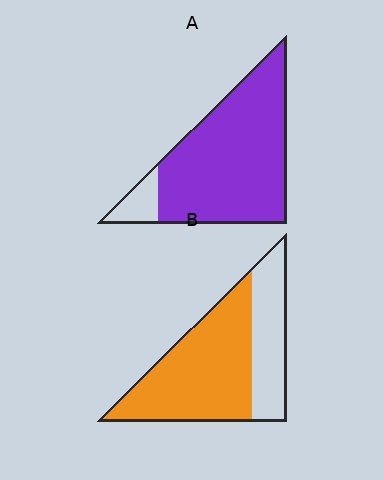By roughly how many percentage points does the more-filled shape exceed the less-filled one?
By roughly 25 percentage points (A over B).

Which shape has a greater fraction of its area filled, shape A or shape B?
Shape A.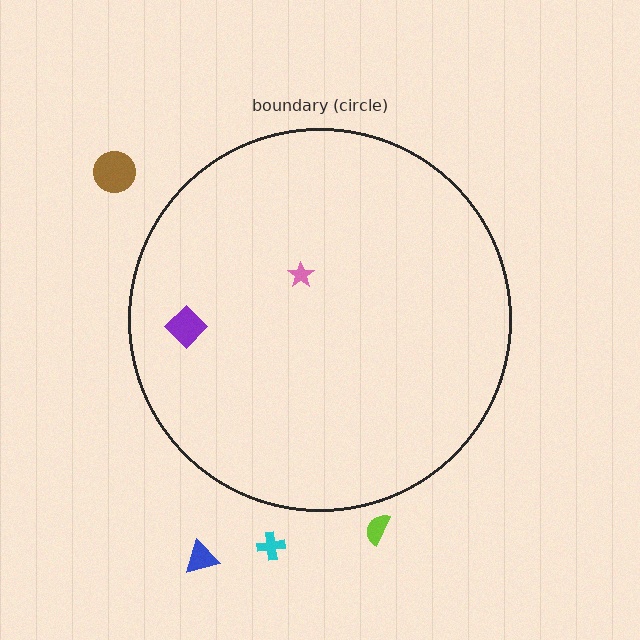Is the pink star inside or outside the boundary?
Inside.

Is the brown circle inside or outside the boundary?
Outside.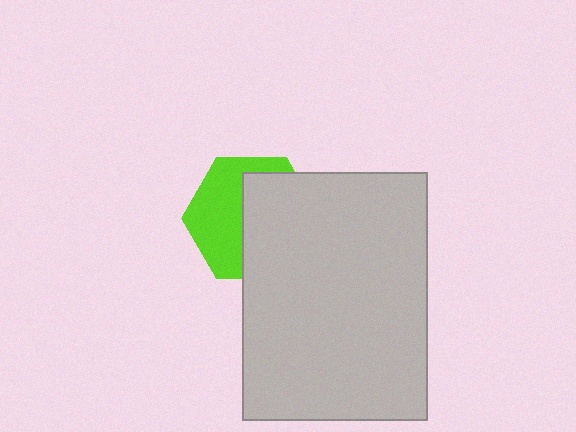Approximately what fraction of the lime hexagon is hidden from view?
Roughly 54% of the lime hexagon is hidden behind the light gray rectangle.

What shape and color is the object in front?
The object in front is a light gray rectangle.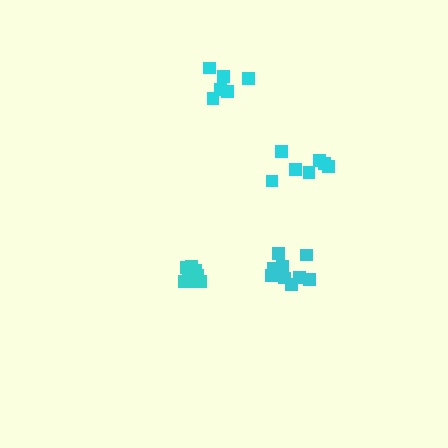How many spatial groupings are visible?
There are 4 spatial groupings.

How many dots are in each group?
Group 1: 9 dots, Group 2: 7 dots, Group 3: 6 dots, Group 4: 9 dots (31 total).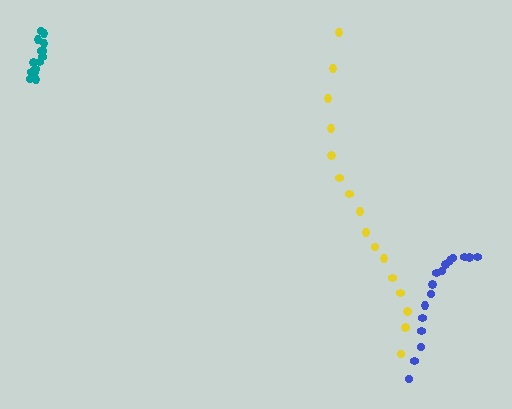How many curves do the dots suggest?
There are 3 distinct paths.